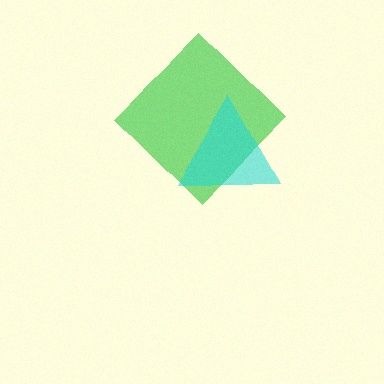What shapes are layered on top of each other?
The layered shapes are: a green diamond, a cyan triangle.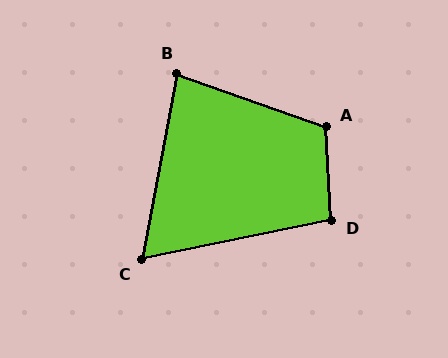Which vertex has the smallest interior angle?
C, at approximately 68 degrees.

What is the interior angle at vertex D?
Approximately 98 degrees (obtuse).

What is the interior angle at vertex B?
Approximately 82 degrees (acute).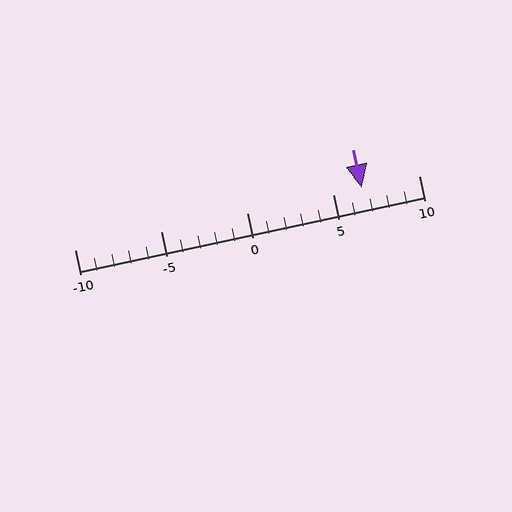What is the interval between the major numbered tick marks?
The major tick marks are spaced 5 units apart.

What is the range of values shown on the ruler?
The ruler shows values from -10 to 10.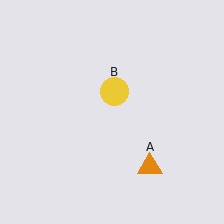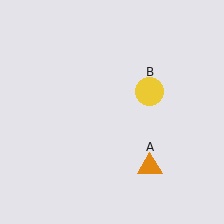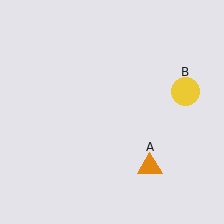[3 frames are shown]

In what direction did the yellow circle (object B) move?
The yellow circle (object B) moved right.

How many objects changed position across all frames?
1 object changed position: yellow circle (object B).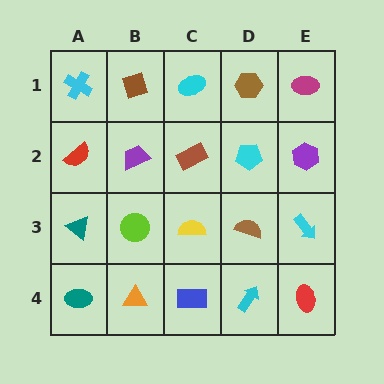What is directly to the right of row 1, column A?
A brown diamond.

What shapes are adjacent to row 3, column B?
A purple trapezoid (row 2, column B), an orange triangle (row 4, column B), a teal triangle (row 3, column A), a yellow semicircle (row 3, column C).